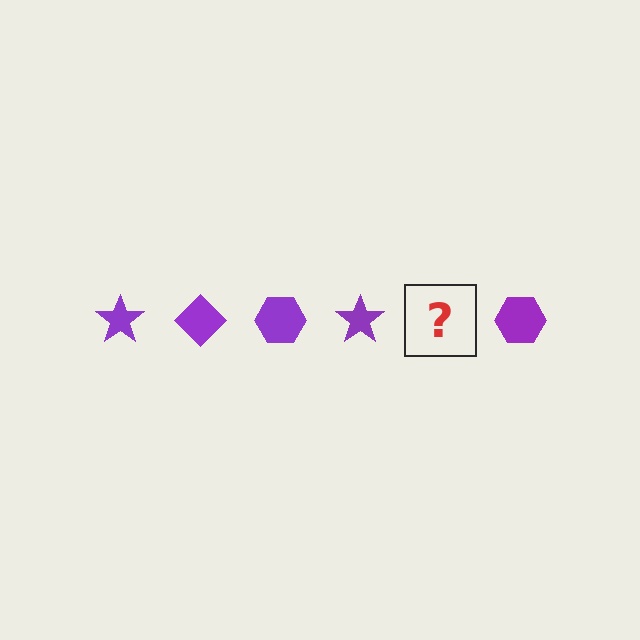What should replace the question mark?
The question mark should be replaced with a purple diamond.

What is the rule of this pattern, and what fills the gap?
The rule is that the pattern cycles through star, diamond, hexagon shapes in purple. The gap should be filled with a purple diamond.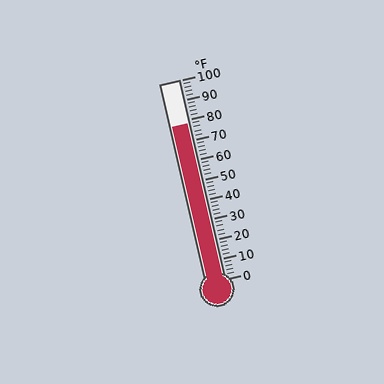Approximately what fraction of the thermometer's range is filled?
The thermometer is filled to approximately 80% of its range.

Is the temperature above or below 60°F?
The temperature is above 60°F.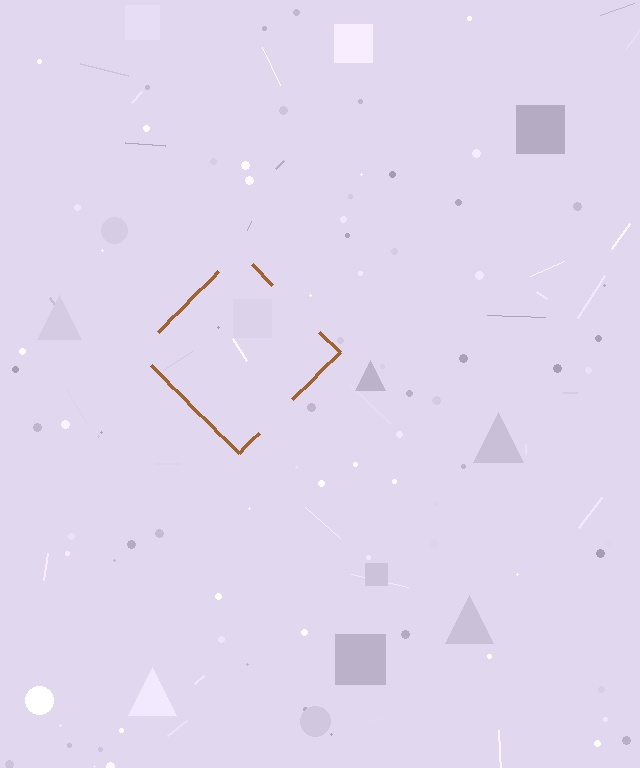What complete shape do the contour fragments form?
The contour fragments form a diamond.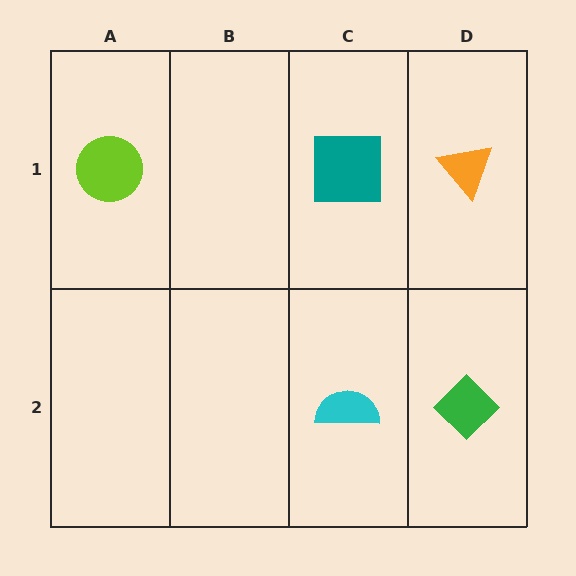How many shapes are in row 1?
3 shapes.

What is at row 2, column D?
A green diamond.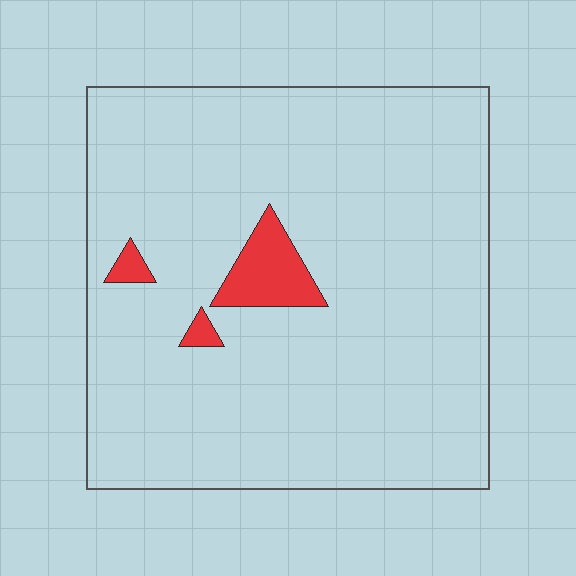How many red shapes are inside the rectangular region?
3.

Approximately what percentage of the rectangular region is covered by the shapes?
Approximately 5%.